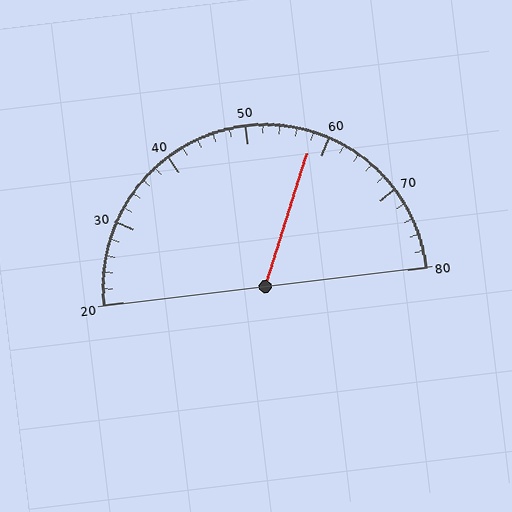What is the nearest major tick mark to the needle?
The nearest major tick mark is 60.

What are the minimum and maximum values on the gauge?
The gauge ranges from 20 to 80.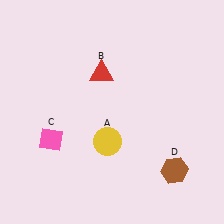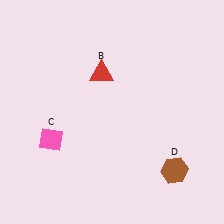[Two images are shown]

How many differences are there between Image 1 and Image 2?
There is 1 difference between the two images.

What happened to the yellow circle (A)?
The yellow circle (A) was removed in Image 2. It was in the bottom-left area of Image 1.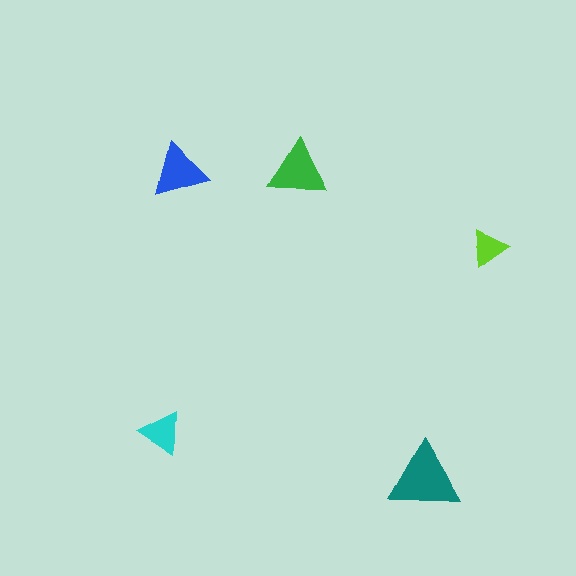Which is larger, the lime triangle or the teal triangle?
The teal one.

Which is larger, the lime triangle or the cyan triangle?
The cyan one.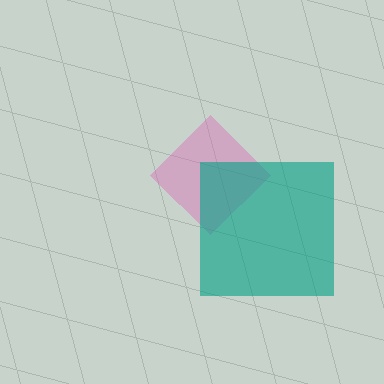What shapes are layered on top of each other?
The layered shapes are: a pink diamond, a teal square.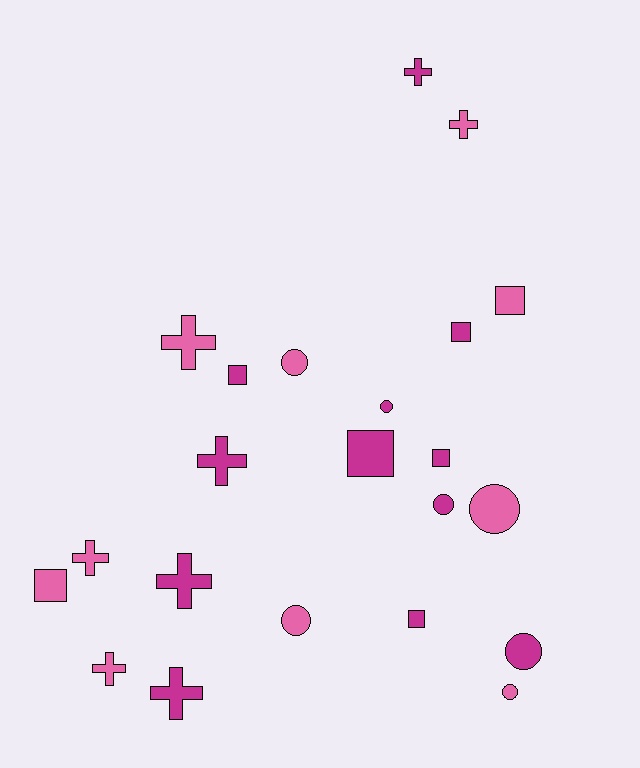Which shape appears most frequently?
Cross, with 8 objects.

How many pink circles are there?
There are 4 pink circles.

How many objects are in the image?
There are 22 objects.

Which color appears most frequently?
Magenta, with 12 objects.